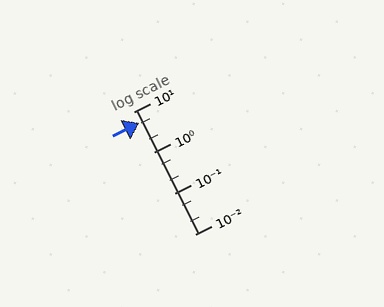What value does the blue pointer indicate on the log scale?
The pointer indicates approximately 5.2.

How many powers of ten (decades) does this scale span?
The scale spans 3 decades, from 0.01 to 10.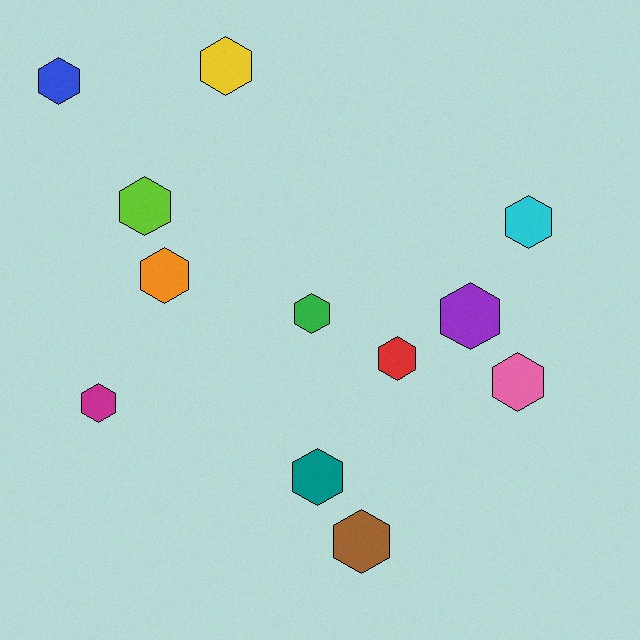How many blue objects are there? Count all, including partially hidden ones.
There is 1 blue object.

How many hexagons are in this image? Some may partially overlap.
There are 12 hexagons.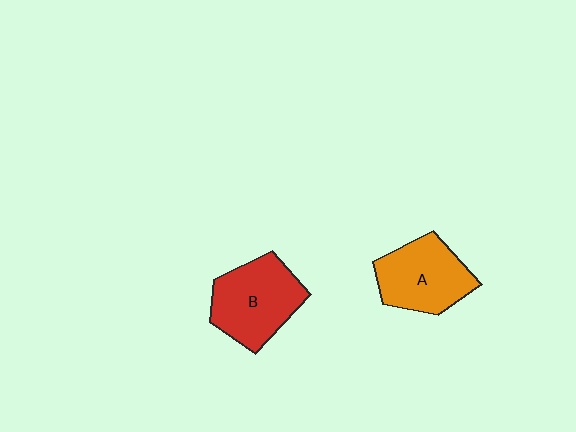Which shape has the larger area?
Shape B (red).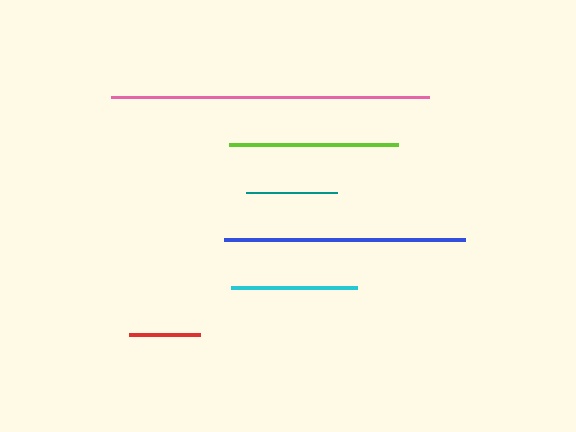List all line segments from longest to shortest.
From longest to shortest: pink, blue, lime, cyan, teal, red.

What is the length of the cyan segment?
The cyan segment is approximately 126 pixels long.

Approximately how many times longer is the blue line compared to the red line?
The blue line is approximately 3.4 times the length of the red line.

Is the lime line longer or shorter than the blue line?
The blue line is longer than the lime line.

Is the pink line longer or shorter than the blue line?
The pink line is longer than the blue line.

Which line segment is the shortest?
The red line is the shortest at approximately 71 pixels.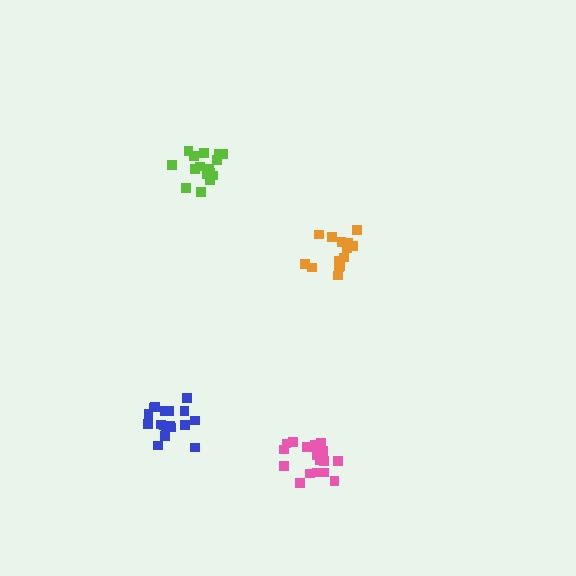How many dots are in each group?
Group 1: 14 dots, Group 2: 18 dots, Group 3: 18 dots, Group 4: 16 dots (66 total).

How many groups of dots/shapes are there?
There are 4 groups.